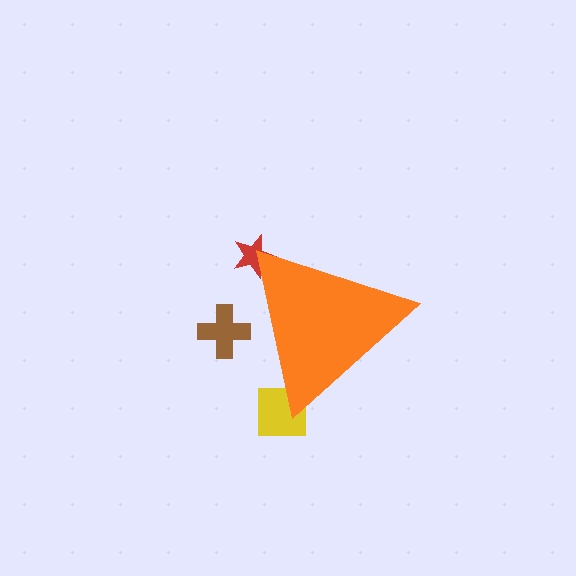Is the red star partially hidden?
Yes, the red star is partially hidden behind the orange triangle.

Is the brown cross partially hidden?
Yes, the brown cross is partially hidden behind the orange triangle.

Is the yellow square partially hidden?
Yes, the yellow square is partially hidden behind the orange triangle.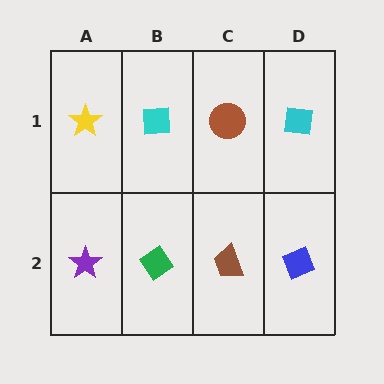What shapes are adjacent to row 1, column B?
A green diamond (row 2, column B), a yellow star (row 1, column A), a brown circle (row 1, column C).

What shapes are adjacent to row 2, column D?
A cyan square (row 1, column D), a brown trapezoid (row 2, column C).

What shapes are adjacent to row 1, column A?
A purple star (row 2, column A), a cyan square (row 1, column B).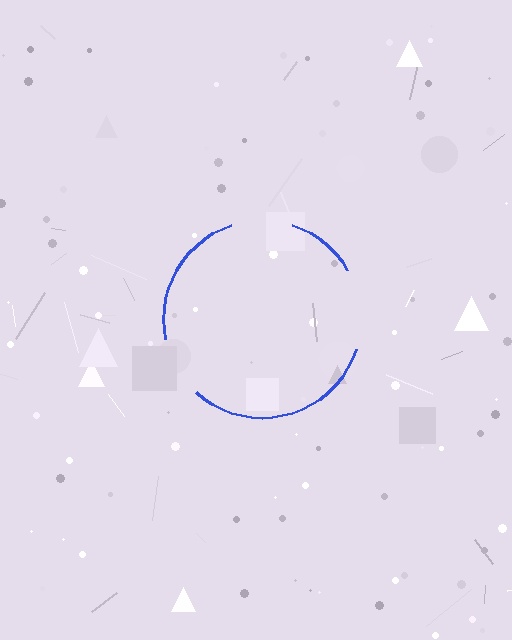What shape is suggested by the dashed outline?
The dashed outline suggests a circle.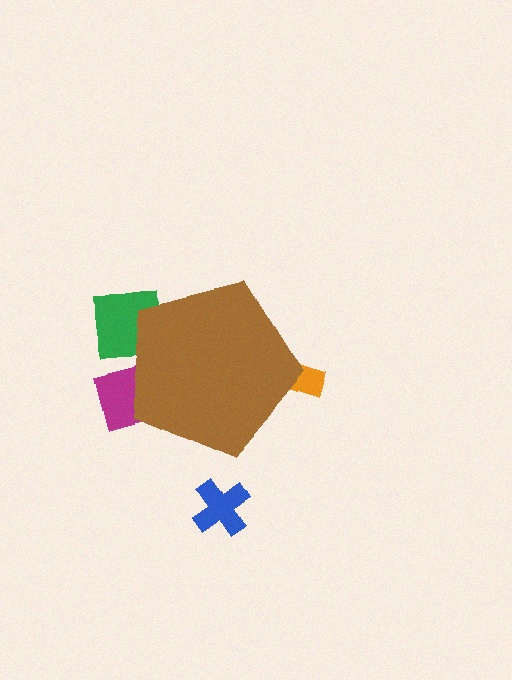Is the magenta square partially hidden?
Yes, the magenta square is partially hidden behind the brown pentagon.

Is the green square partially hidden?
Yes, the green square is partially hidden behind the brown pentagon.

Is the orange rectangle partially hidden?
Yes, the orange rectangle is partially hidden behind the brown pentagon.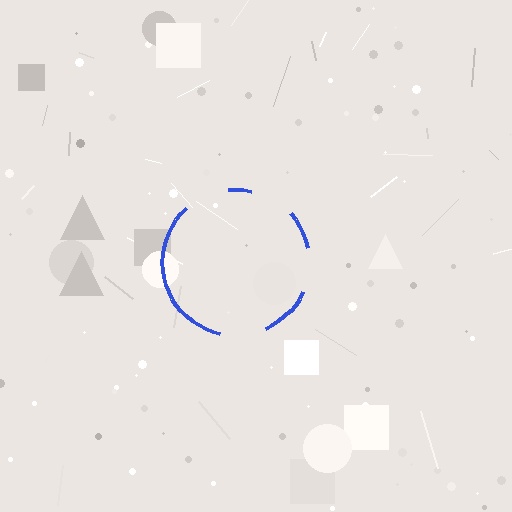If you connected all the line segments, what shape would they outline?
They would outline a circle.